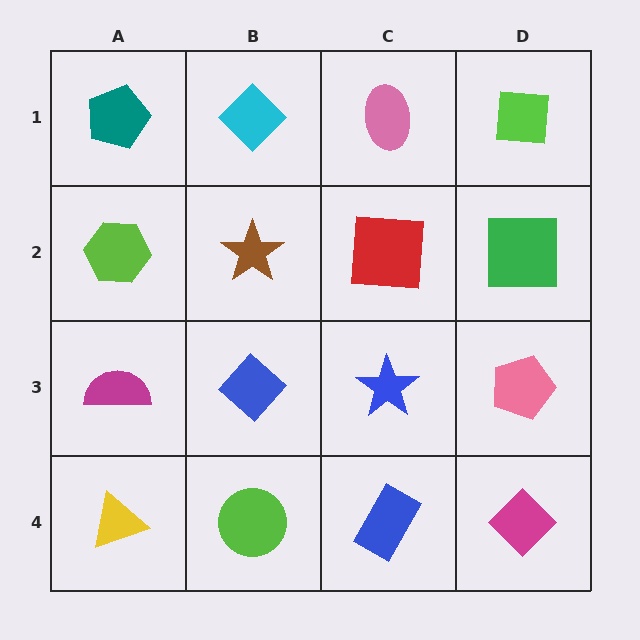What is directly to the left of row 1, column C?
A cyan diamond.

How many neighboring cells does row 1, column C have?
3.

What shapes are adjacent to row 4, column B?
A blue diamond (row 3, column B), a yellow triangle (row 4, column A), a blue rectangle (row 4, column C).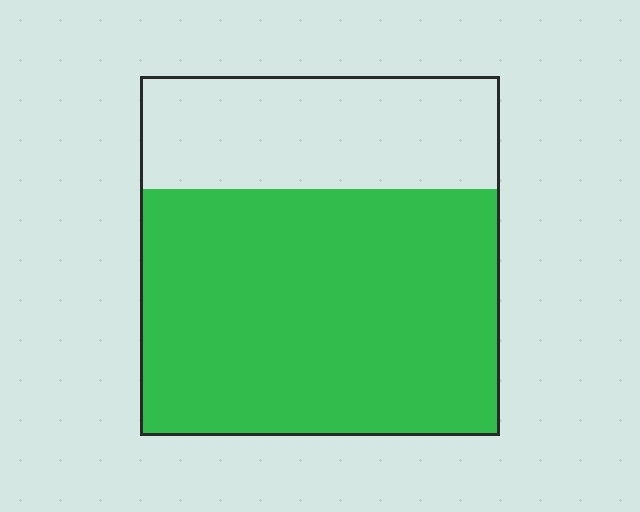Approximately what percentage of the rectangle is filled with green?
Approximately 70%.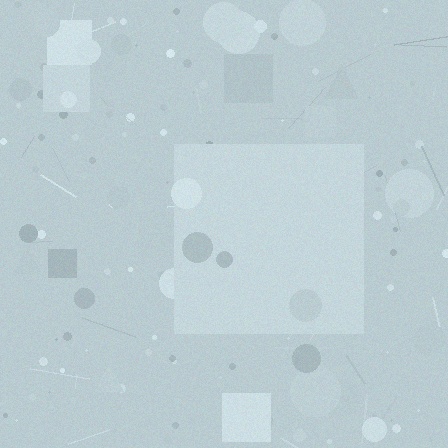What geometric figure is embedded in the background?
A square is embedded in the background.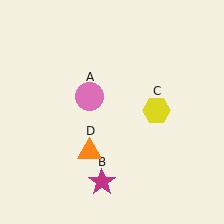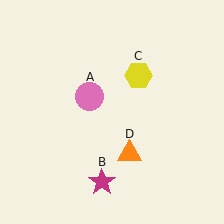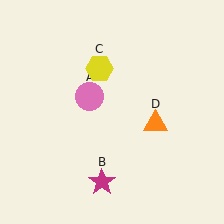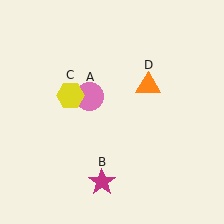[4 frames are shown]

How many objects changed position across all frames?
2 objects changed position: yellow hexagon (object C), orange triangle (object D).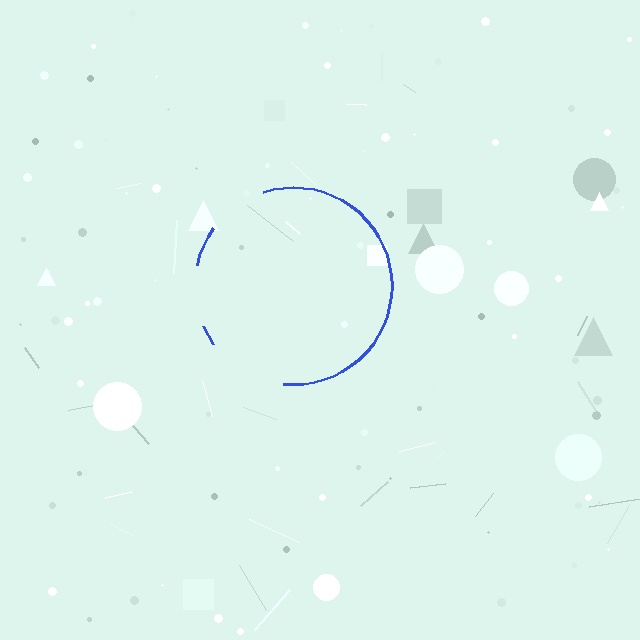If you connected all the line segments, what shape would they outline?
They would outline a circle.